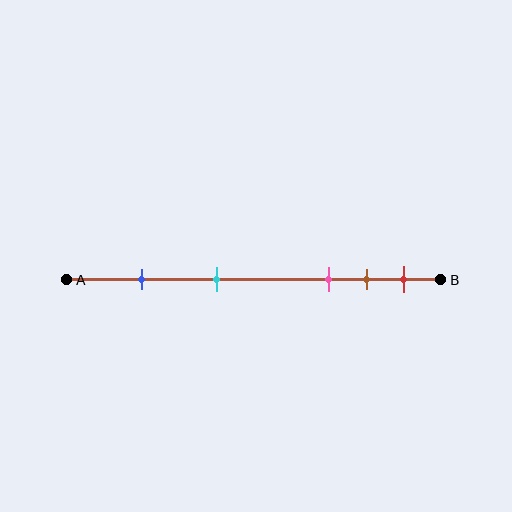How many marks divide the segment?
There are 5 marks dividing the segment.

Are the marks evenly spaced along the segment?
No, the marks are not evenly spaced.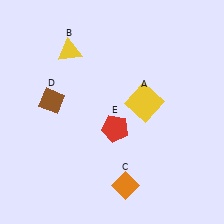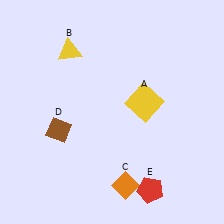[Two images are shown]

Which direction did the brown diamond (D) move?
The brown diamond (D) moved down.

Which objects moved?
The objects that moved are: the brown diamond (D), the red pentagon (E).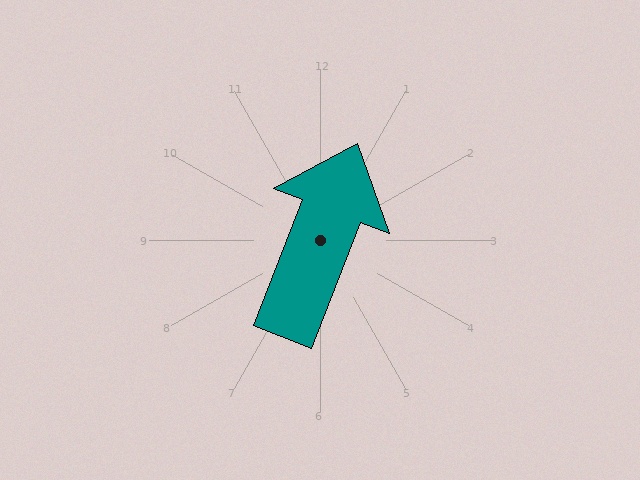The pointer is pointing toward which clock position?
Roughly 1 o'clock.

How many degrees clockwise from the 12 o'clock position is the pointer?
Approximately 21 degrees.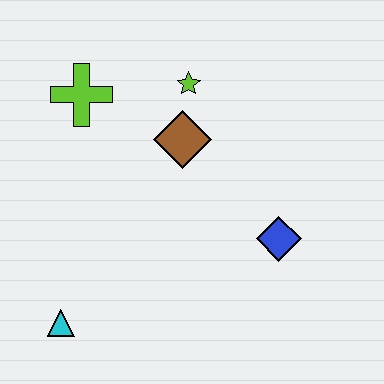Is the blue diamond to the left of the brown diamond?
No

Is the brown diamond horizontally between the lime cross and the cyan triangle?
No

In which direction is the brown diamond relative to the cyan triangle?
The brown diamond is above the cyan triangle.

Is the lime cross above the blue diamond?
Yes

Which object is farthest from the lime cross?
The blue diamond is farthest from the lime cross.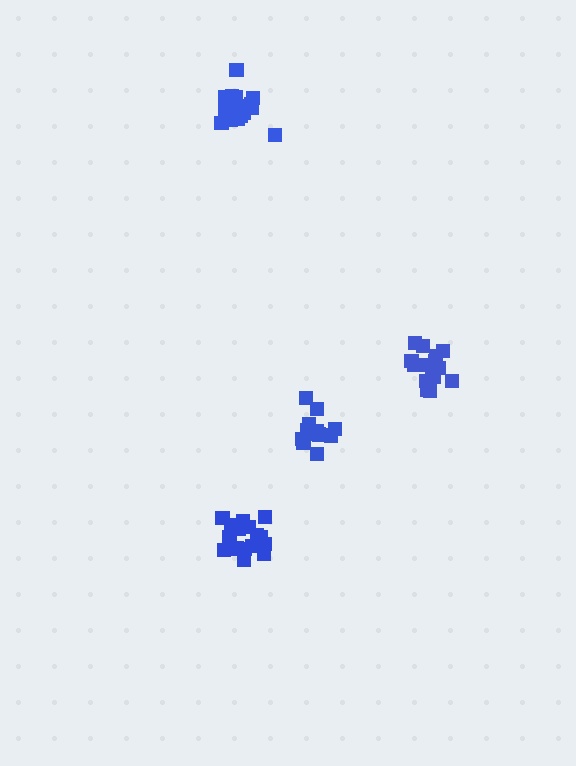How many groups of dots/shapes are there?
There are 4 groups.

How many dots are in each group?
Group 1: 15 dots, Group 2: 18 dots, Group 3: 13 dots, Group 4: 18 dots (64 total).